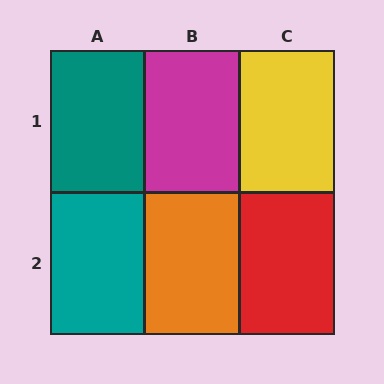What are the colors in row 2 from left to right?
Teal, orange, red.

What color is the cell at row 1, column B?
Magenta.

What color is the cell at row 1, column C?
Yellow.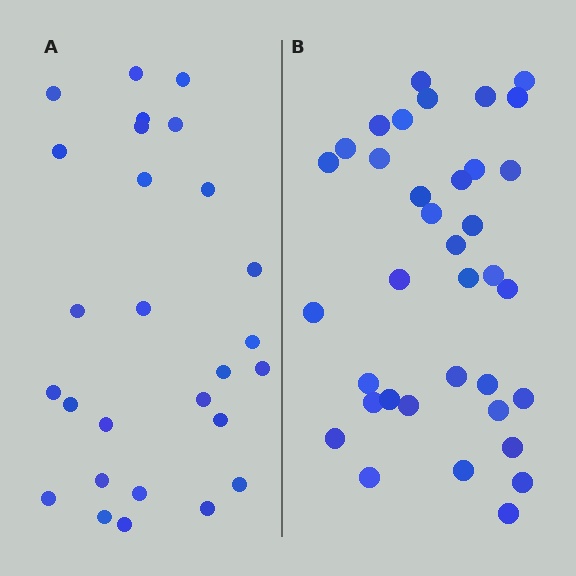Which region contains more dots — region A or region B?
Region B (the right region) has more dots.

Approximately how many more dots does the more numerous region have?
Region B has roughly 8 or so more dots than region A.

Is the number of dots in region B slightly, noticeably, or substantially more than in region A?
Region B has noticeably more, but not dramatically so. The ratio is roughly 1.3 to 1.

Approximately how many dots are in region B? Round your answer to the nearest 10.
About 40 dots. (The exact count is 36, which rounds to 40.)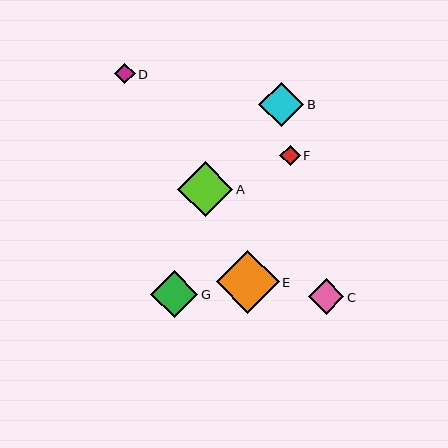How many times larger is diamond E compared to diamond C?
Diamond E is approximately 1.8 times the size of diamond C.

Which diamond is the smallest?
Diamond D is the smallest with a size of approximately 20 pixels.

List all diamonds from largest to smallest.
From largest to smallest: E, A, G, B, C, F, D.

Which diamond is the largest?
Diamond E is the largest with a size of approximately 63 pixels.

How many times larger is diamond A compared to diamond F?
Diamond A is approximately 2.7 times the size of diamond F.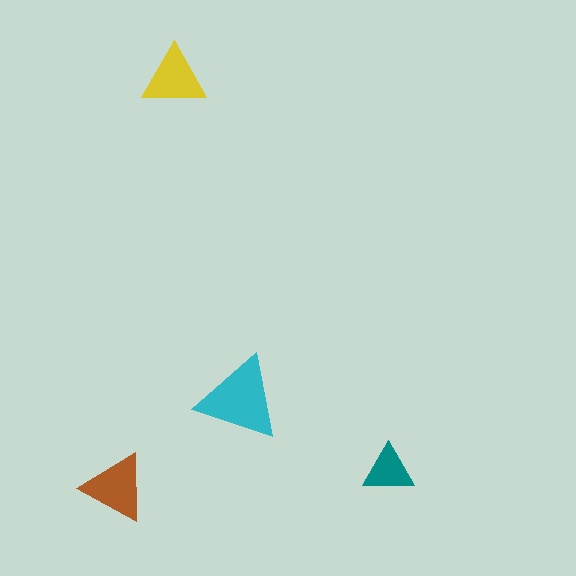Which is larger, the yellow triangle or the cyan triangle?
The cyan one.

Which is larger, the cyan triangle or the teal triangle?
The cyan one.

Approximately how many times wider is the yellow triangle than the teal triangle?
About 1.5 times wider.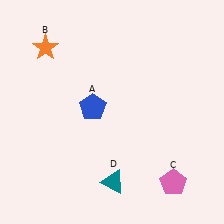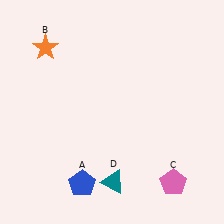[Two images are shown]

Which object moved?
The blue pentagon (A) moved down.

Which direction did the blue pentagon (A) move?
The blue pentagon (A) moved down.